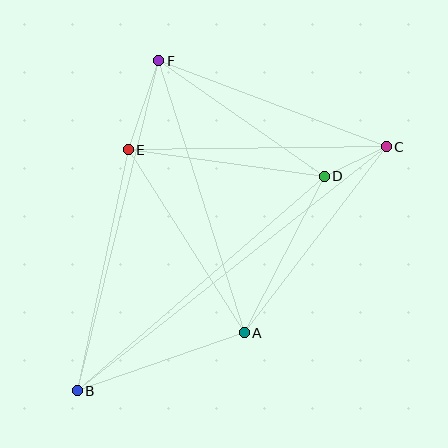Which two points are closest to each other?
Points C and D are closest to each other.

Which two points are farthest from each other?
Points B and C are farthest from each other.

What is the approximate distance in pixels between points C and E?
The distance between C and E is approximately 258 pixels.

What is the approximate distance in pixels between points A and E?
The distance between A and E is approximately 217 pixels.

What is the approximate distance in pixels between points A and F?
The distance between A and F is approximately 285 pixels.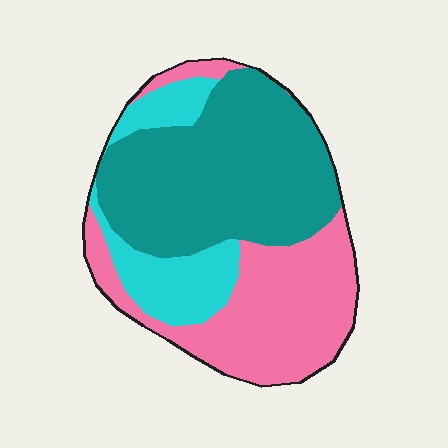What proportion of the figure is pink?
Pink covers around 35% of the figure.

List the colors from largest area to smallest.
From largest to smallest: teal, pink, cyan.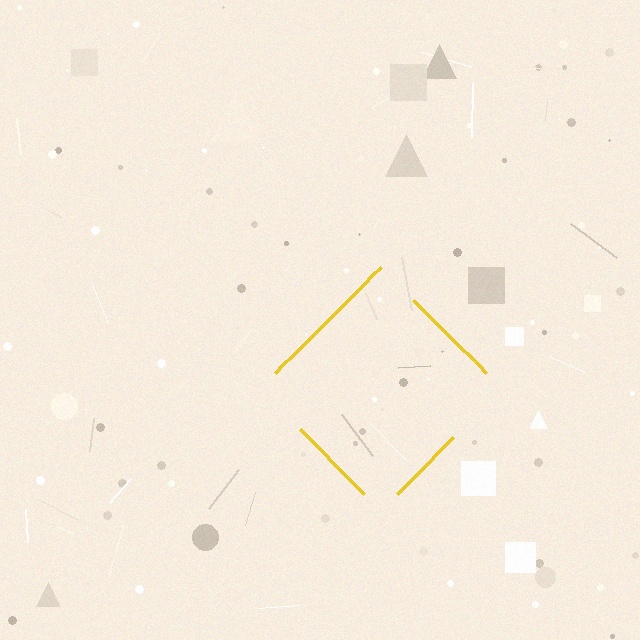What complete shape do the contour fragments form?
The contour fragments form a diamond.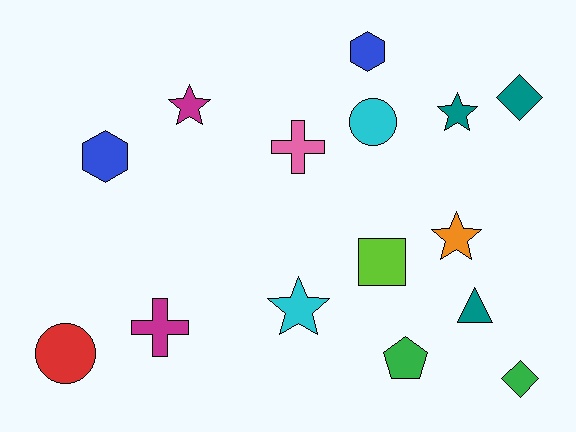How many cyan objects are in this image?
There are 2 cyan objects.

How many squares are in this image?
There is 1 square.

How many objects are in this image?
There are 15 objects.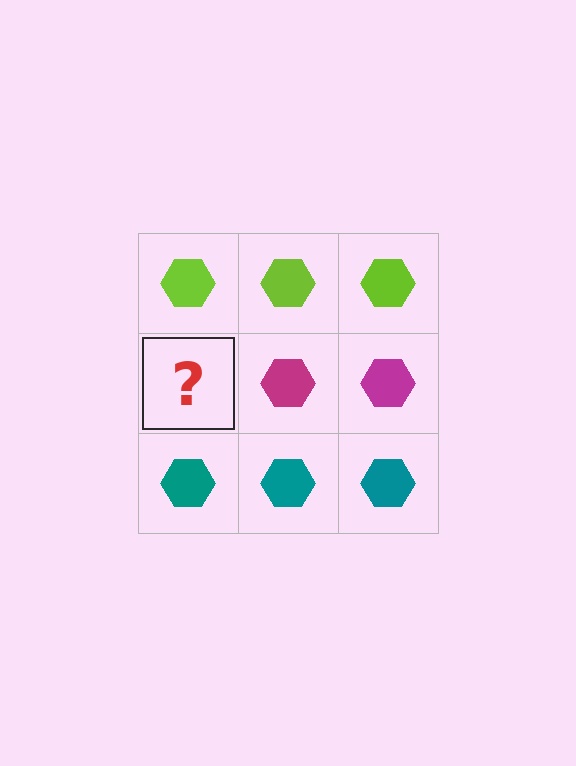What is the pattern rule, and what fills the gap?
The rule is that each row has a consistent color. The gap should be filled with a magenta hexagon.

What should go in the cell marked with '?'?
The missing cell should contain a magenta hexagon.